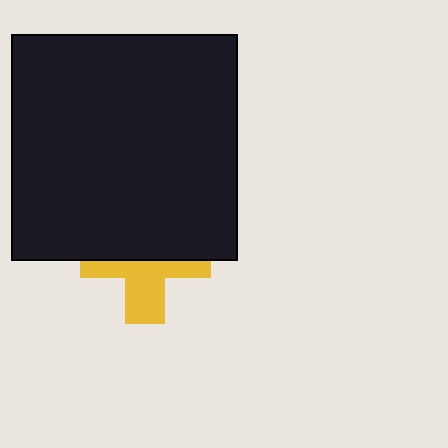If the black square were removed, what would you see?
You would see the complete yellow cross.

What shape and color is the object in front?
The object in front is a black square.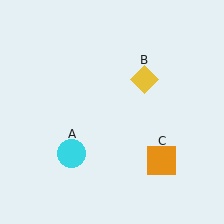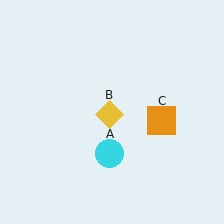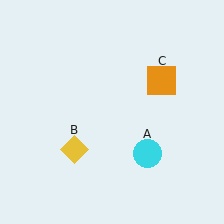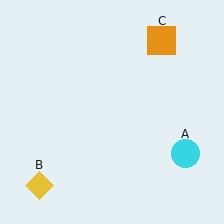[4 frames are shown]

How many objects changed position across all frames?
3 objects changed position: cyan circle (object A), yellow diamond (object B), orange square (object C).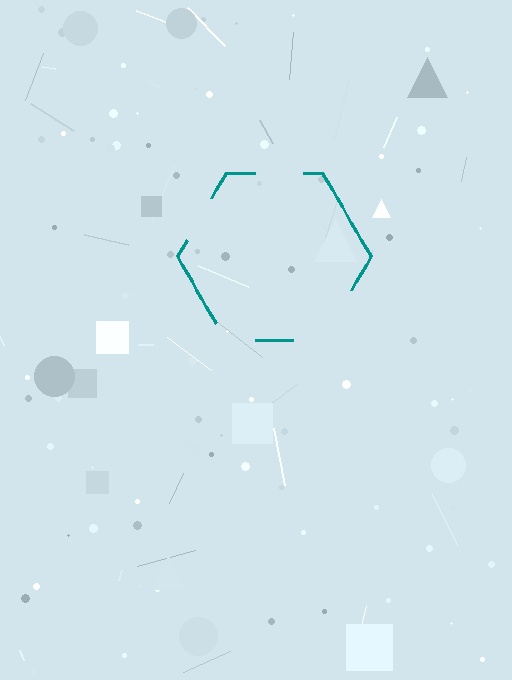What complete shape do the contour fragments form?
The contour fragments form a hexagon.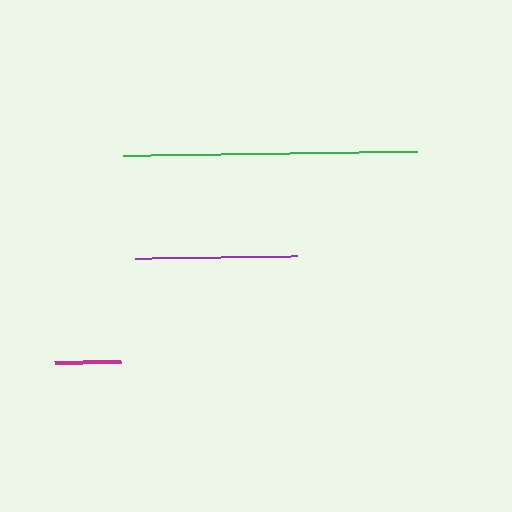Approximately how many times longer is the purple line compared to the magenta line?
The purple line is approximately 2.5 times the length of the magenta line.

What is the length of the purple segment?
The purple segment is approximately 162 pixels long.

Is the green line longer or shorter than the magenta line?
The green line is longer than the magenta line.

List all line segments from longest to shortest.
From longest to shortest: green, purple, magenta.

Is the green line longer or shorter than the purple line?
The green line is longer than the purple line.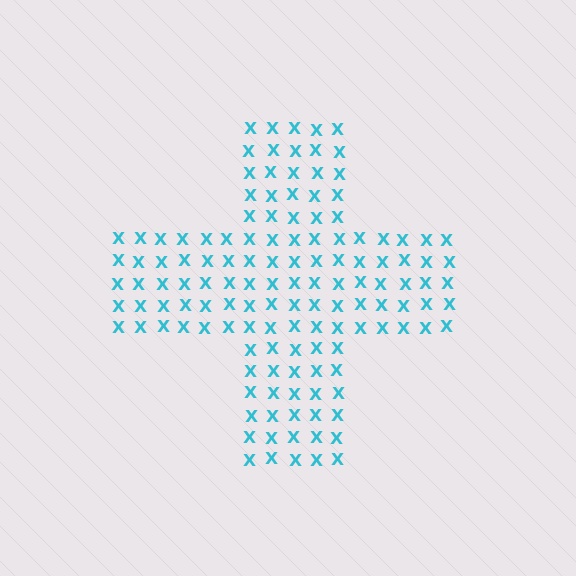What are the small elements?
The small elements are letter X's.